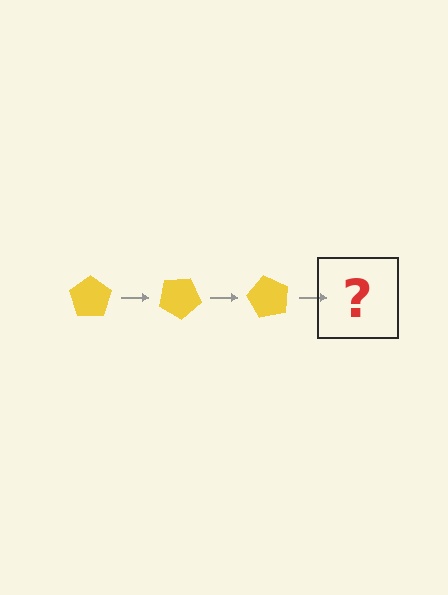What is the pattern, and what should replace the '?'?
The pattern is that the pentagon rotates 30 degrees each step. The '?' should be a yellow pentagon rotated 90 degrees.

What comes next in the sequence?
The next element should be a yellow pentagon rotated 90 degrees.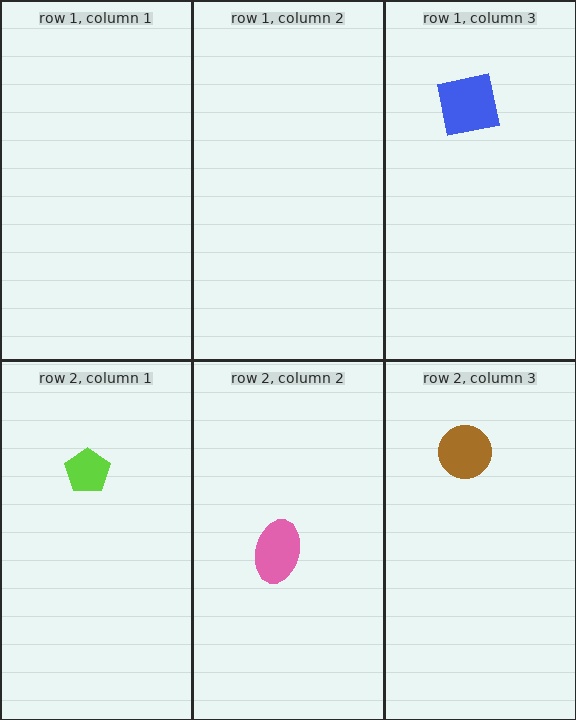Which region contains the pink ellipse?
The row 2, column 2 region.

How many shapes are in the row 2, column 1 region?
1.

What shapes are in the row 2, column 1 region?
The lime pentagon.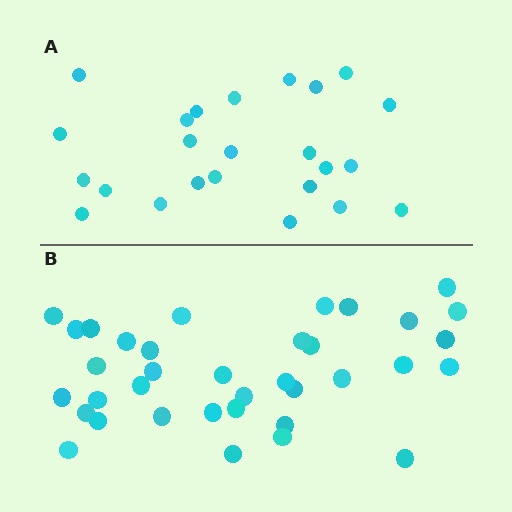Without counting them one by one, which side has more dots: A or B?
Region B (the bottom region) has more dots.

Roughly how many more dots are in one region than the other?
Region B has roughly 12 or so more dots than region A.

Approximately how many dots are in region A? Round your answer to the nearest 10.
About 20 dots. (The exact count is 24, which rounds to 20.)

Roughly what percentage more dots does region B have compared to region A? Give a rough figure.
About 50% more.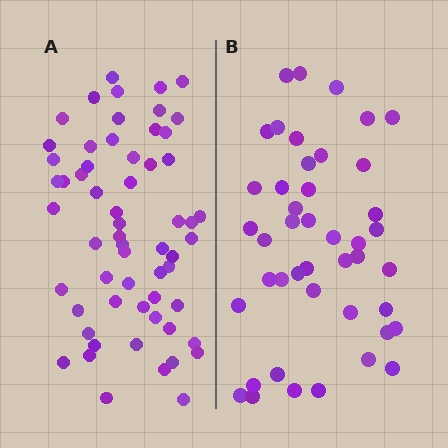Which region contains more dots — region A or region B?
Region A (the left region) has more dots.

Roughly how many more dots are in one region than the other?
Region A has approximately 15 more dots than region B.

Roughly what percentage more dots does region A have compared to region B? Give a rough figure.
About 35% more.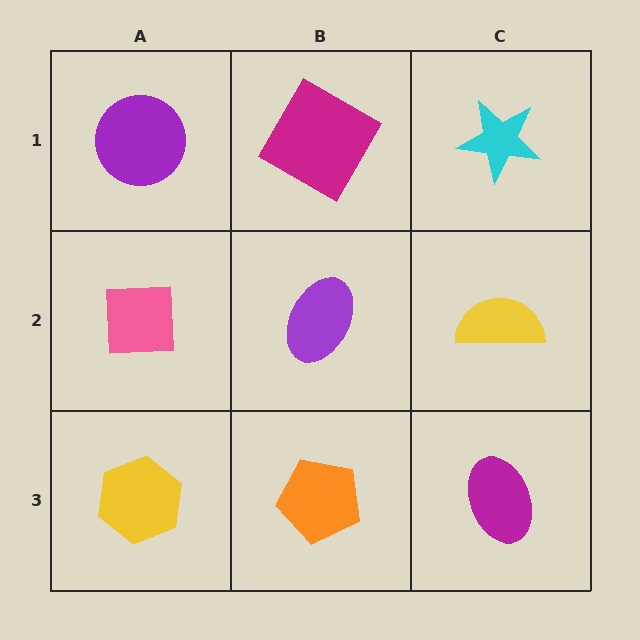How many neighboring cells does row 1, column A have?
2.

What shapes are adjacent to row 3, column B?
A purple ellipse (row 2, column B), a yellow hexagon (row 3, column A), a magenta ellipse (row 3, column C).